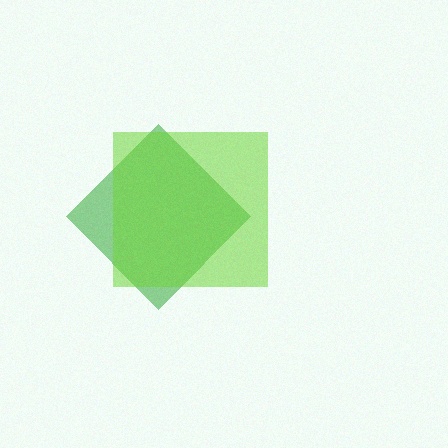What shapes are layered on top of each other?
The layered shapes are: a green diamond, a lime square.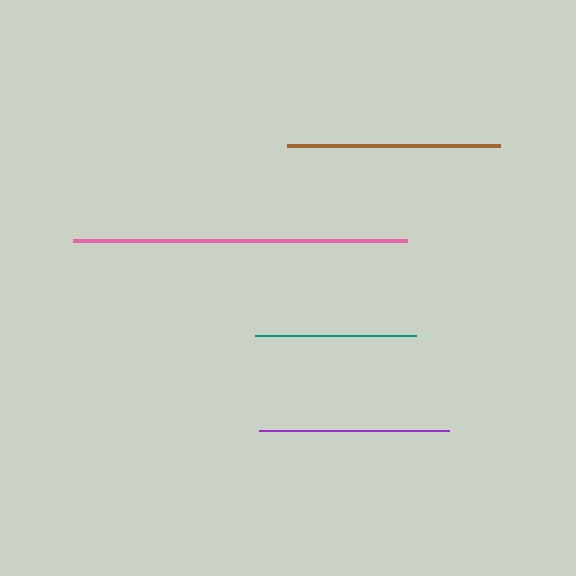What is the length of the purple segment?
The purple segment is approximately 190 pixels long.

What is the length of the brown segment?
The brown segment is approximately 214 pixels long.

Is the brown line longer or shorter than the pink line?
The pink line is longer than the brown line.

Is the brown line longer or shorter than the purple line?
The brown line is longer than the purple line.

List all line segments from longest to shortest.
From longest to shortest: pink, brown, purple, teal.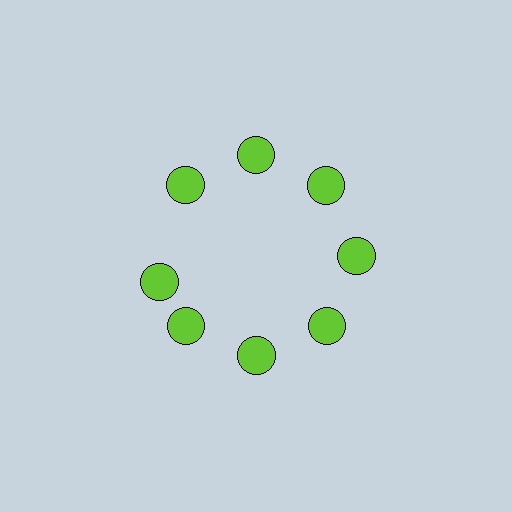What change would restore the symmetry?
The symmetry would be restored by rotating it back into even spacing with its neighbors so that all 8 circles sit at equal angles and equal distance from the center.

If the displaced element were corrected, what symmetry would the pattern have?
It would have 8-fold rotational symmetry — the pattern would map onto itself every 45 degrees.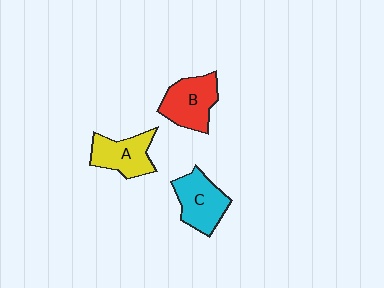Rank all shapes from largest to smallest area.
From largest to smallest: B (red), C (cyan), A (yellow).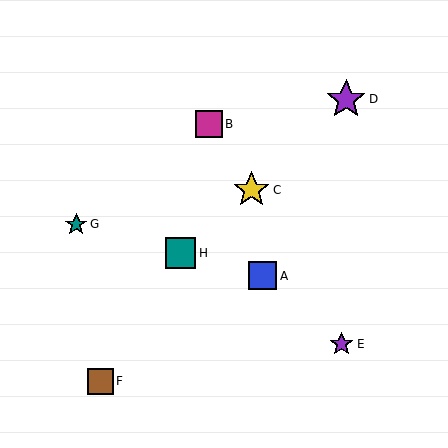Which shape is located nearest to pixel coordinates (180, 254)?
The teal square (labeled H) at (180, 253) is nearest to that location.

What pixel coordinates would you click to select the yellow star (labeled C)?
Click at (251, 190) to select the yellow star C.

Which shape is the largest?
The purple star (labeled D) is the largest.